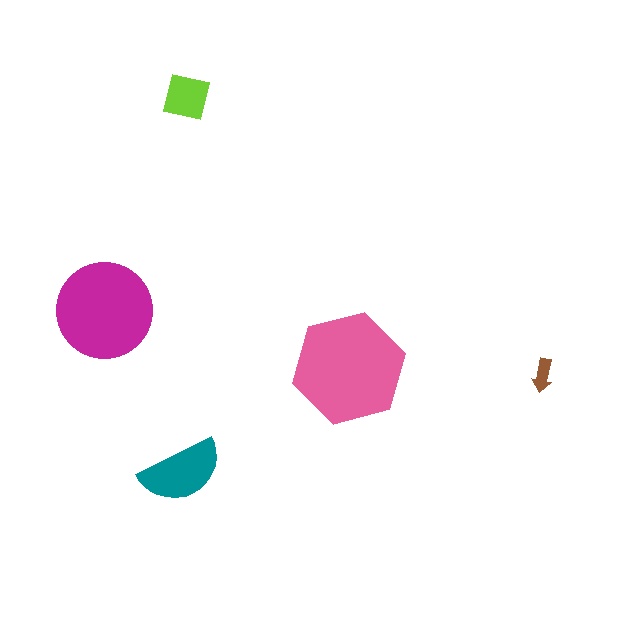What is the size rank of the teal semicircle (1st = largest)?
3rd.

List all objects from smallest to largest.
The brown arrow, the lime square, the teal semicircle, the magenta circle, the pink hexagon.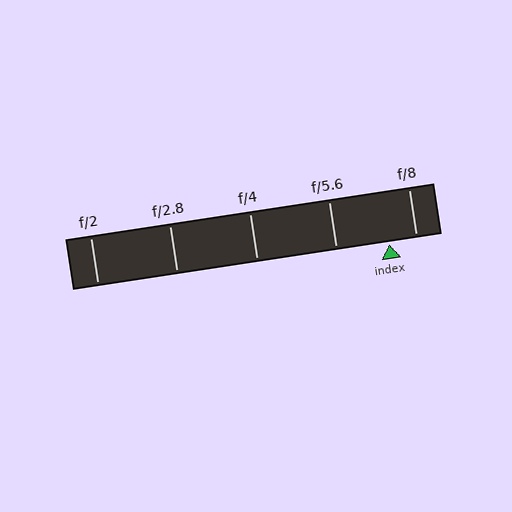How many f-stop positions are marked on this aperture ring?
There are 5 f-stop positions marked.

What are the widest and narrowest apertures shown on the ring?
The widest aperture shown is f/2 and the narrowest is f/8.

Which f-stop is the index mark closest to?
The index mark is closest to f/8.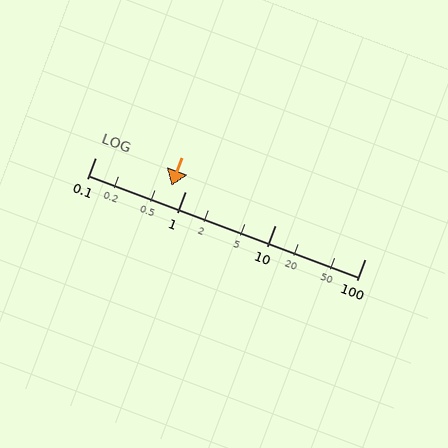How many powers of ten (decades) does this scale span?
The scale spans 3 decades, from 0.1 to 100.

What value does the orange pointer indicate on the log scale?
The pointer indicates approximately 0.7.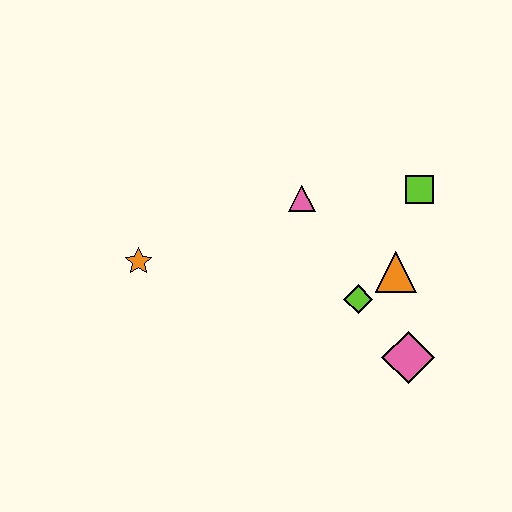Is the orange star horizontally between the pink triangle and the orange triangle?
No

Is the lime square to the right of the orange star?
Yes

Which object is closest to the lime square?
The orange triangle is closest to the lime square.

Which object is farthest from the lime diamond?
The orange star is farthest from the lime diamond.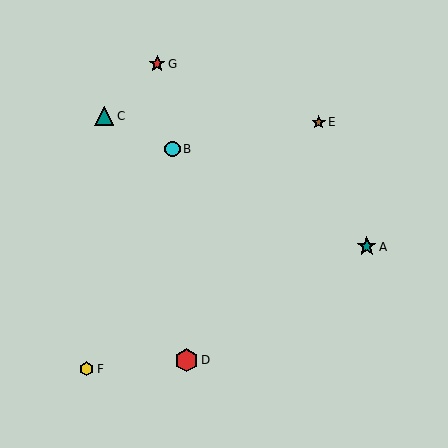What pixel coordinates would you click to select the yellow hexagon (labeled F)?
Click at (87, 369) to select the yellow hexagon F.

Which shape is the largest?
The red hexagon (labeled D) is the largest.